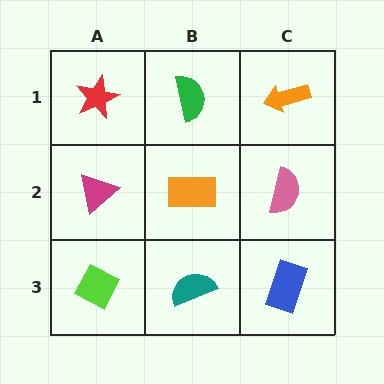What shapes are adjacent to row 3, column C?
A pink semicircle (row 2, column C), a teal semicircle (row 3, column B).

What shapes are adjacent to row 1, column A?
A magenta triangle (row 2, column A), a green semicircle (row 1, column B).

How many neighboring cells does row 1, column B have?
3.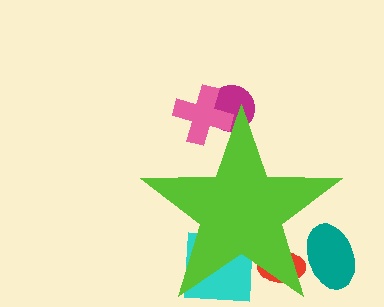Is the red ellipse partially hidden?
Yes, the red ellipse is partially hidden behind the lime star.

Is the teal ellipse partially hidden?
Yes, the teal ellipse is partially hidden behind the lime star.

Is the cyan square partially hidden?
Yes, the cyan square is partially hidden behind the lime star.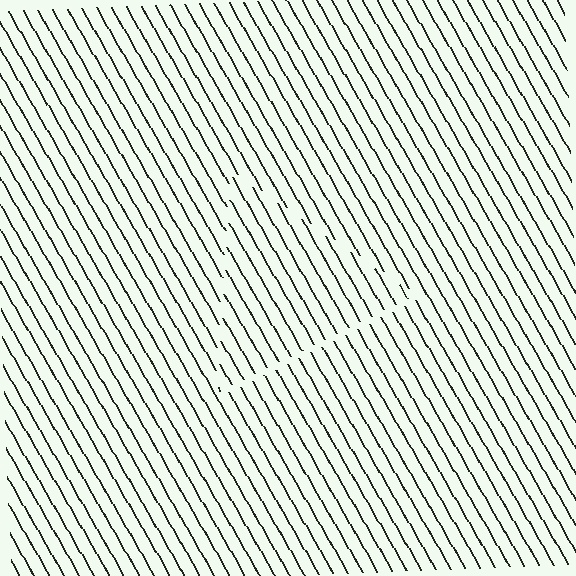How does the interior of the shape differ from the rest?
The interior of the shape contains the same grating, shifted by half a period — the contour is defined by the phase discontinuity where line-ends from the inner and outer gratings abut.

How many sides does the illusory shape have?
3 sides — the line-ends trace a triangle.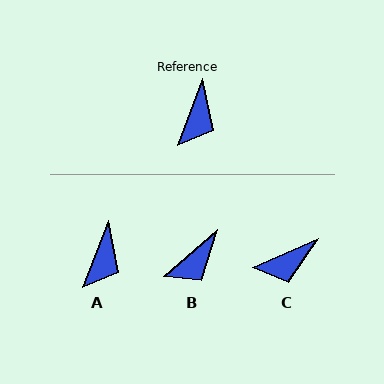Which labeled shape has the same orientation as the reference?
A.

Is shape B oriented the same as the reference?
No, it is off by about 29 degrees.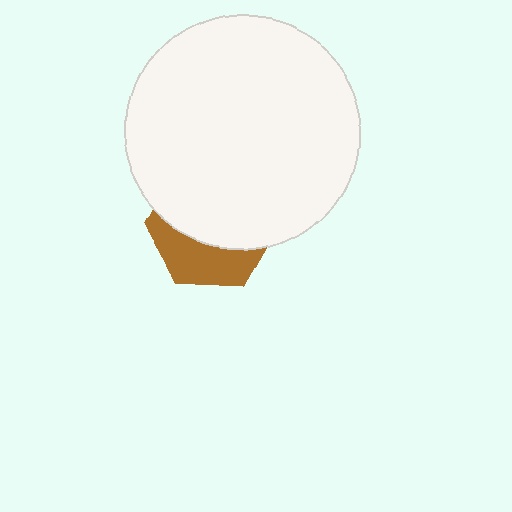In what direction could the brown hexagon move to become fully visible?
The brown hexagon could move down. That would shift it out from behind the white circle entirely.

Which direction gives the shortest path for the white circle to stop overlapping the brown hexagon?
Moving up gives the shortest separation.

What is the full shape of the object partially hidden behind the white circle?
The partially hidden object is a brown hexagon.